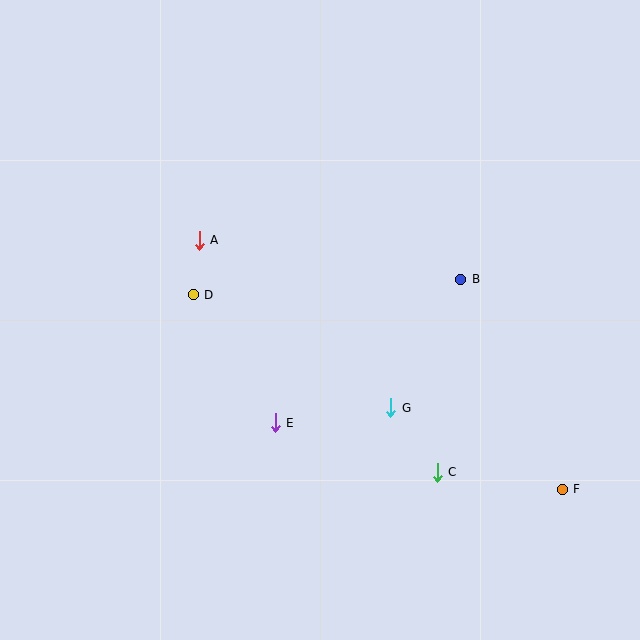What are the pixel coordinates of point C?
Point C is at (437, 472).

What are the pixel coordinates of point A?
Point A is at (199, 240).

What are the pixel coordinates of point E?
Point E is at (275, 423).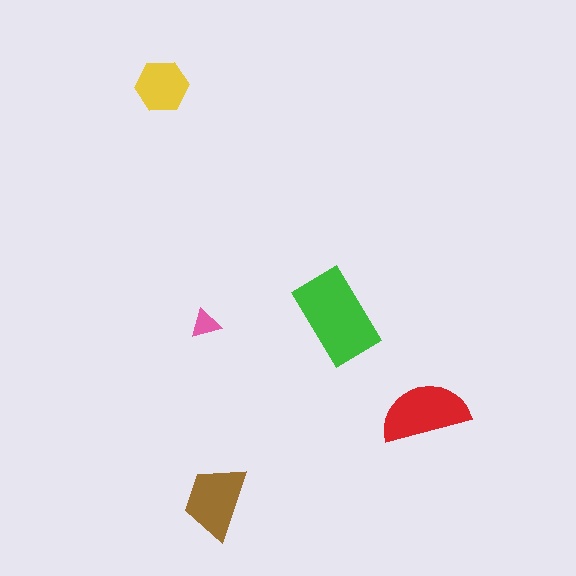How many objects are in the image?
There are 5 objects in the image.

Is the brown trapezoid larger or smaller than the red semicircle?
Smaller.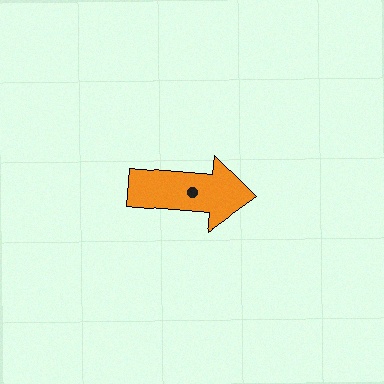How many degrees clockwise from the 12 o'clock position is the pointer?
Approximately 95 degrees.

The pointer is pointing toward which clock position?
Roughly 3 o'clock.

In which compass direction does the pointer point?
East.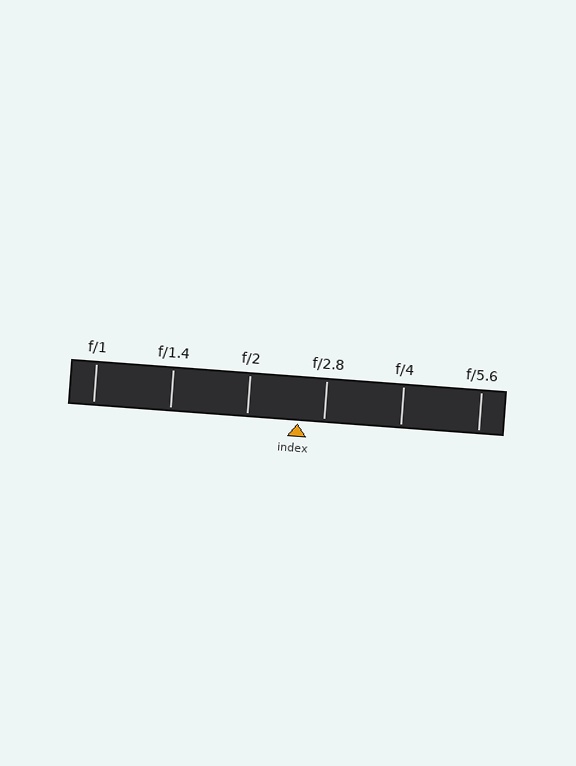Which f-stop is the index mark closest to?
The index mark is closest to f/2.8.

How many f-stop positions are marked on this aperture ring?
There are 6 f-stop positions marked.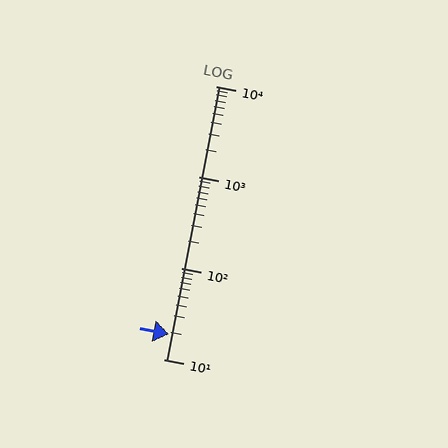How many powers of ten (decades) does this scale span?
The scale spans 3 decades, from 10 to 10000.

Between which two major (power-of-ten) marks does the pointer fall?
The pointer is between 10 and 100.